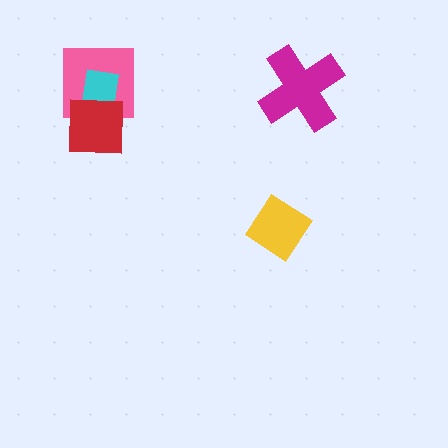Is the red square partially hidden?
No, no other shape covers it.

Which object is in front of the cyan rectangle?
The red square is in front of the cyan rectangle.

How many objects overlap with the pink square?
2 objects overlap with the pink square.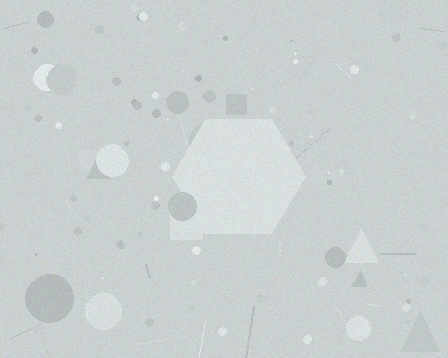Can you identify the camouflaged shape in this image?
The camouflaged shape is a hexagon.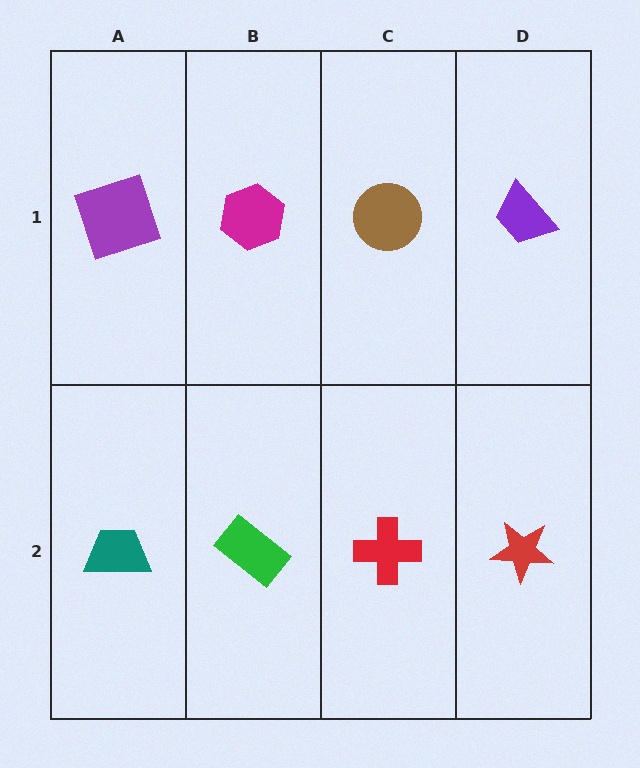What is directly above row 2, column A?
A purple square.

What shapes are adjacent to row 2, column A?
A purple square (row 1, column A), a green rectangle (row 2, column B).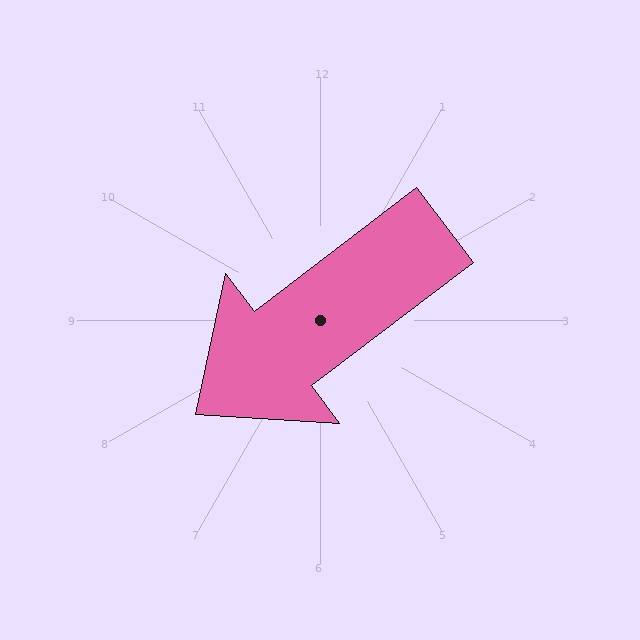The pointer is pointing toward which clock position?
Roughly 8 o'clock.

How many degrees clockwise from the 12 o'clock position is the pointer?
Approximately 233 degrees.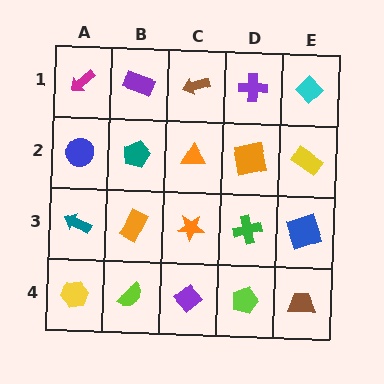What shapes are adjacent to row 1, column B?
A teal pentagon (row 2, column B), a magenta arrow (row 1, column A), a brown arrow (row 1, column C).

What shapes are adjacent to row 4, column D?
A green cross (row 3, column D), a purple diamond (row 4, column C), a brown trapezoid (row 4, column E).